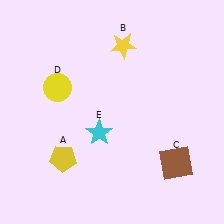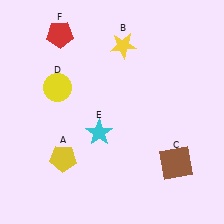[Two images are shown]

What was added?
A red pentagon (F) was added in Image 2.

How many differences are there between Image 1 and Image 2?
There is 1 difference between the two images.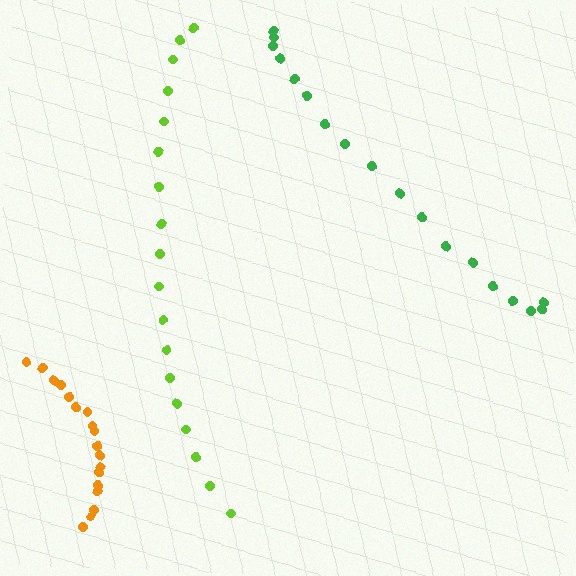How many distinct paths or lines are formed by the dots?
There are 3 distinct paths.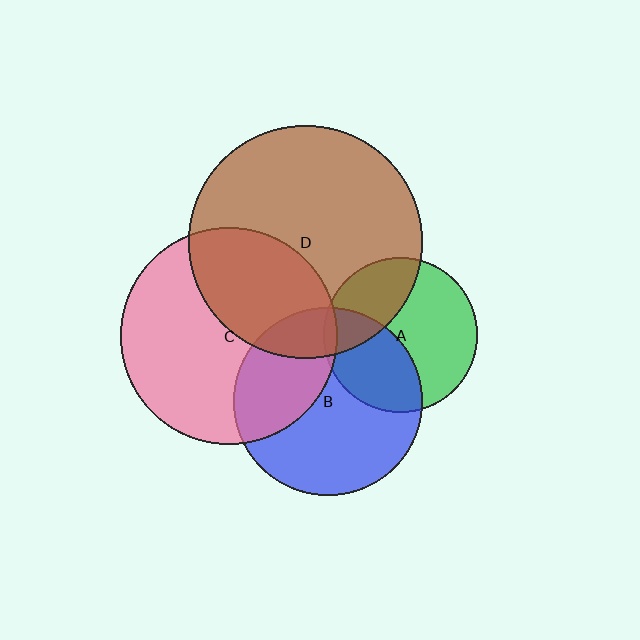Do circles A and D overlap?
Yes.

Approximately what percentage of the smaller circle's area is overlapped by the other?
Approximately 30%.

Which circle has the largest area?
Circle D (brown).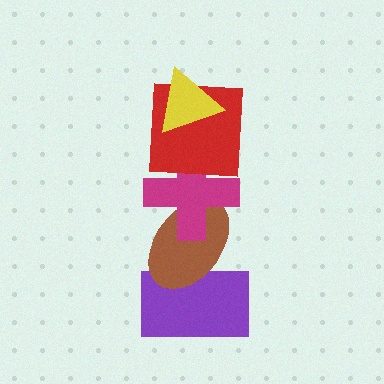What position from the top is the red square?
The red square is 2nd from the top.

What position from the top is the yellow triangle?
The yellow triangle is 1st from the top.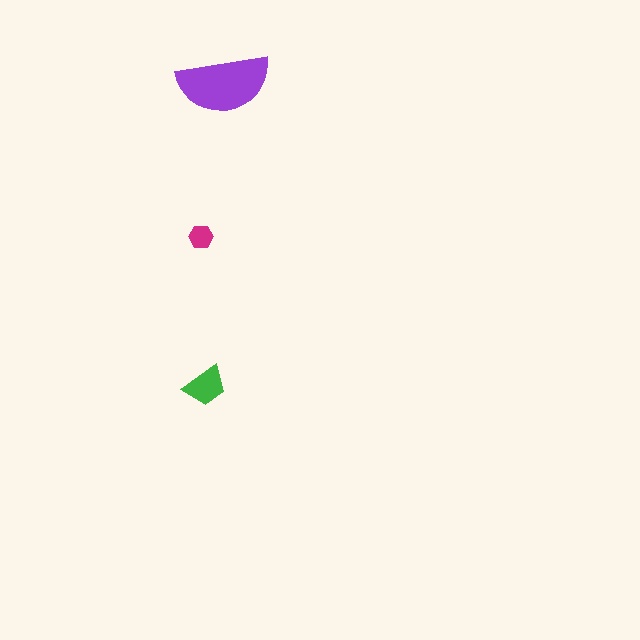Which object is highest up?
The purple semicircle is topmost.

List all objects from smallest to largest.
The magenta hexagon, the green trapezoid, the purple semicircle.